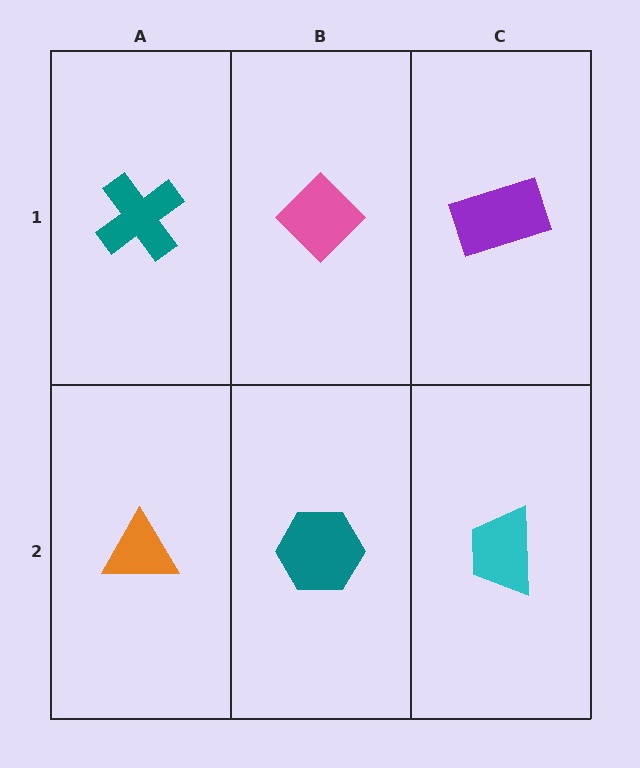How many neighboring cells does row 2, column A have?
2.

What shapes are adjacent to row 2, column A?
A teal cross (row 1, column A), a teal hexagon (row 2, column B).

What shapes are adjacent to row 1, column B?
A teal hexagon (row 2, column B), a teal cross (row 1, column A), a purple rectangle (row 1, column C).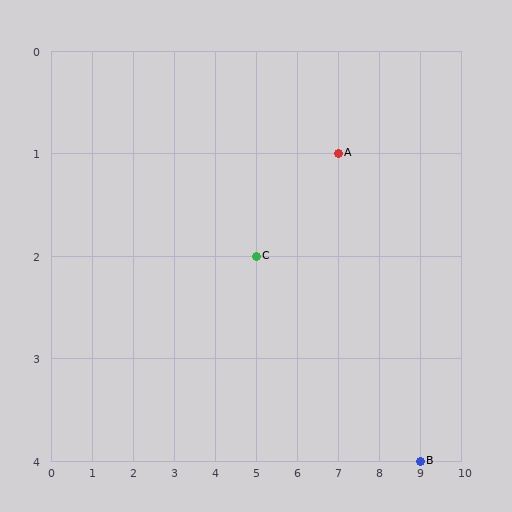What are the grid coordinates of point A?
Point A is at grid coordinates (7, 1).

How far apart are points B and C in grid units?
Points B and C are 4 columns and 2 rows apart (about 4.5 grid units diagonally).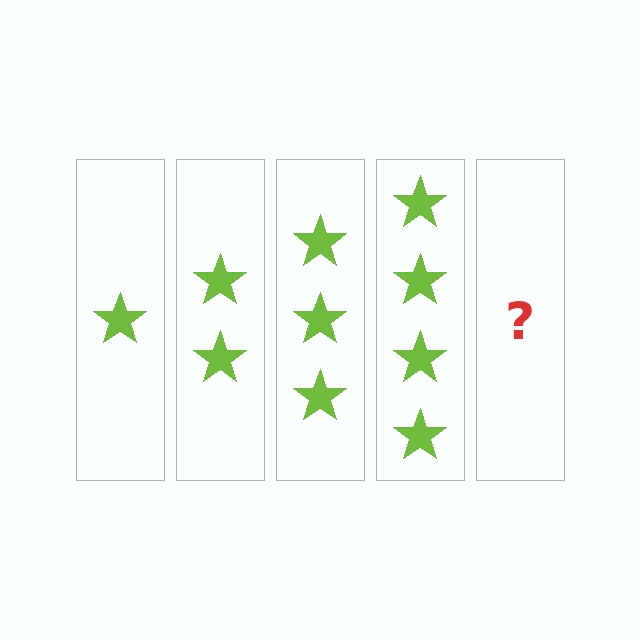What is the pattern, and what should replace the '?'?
The pattern is that each step adds one more star. The '?' should be 5 stars.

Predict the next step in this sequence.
The next step is 5 stars.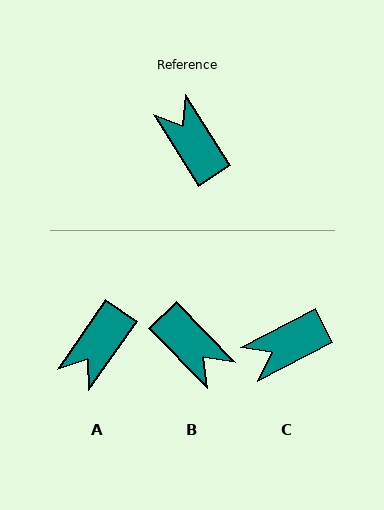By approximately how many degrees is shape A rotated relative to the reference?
Approximately 113 degrees counter-clockwise.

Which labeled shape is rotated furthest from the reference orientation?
B, about 168 degrees away.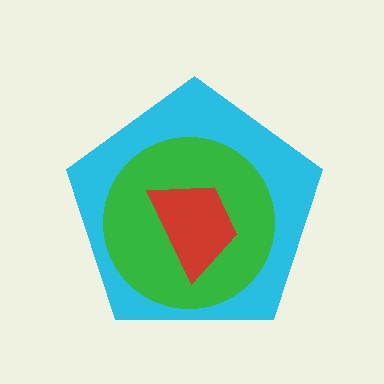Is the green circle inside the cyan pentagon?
Yes.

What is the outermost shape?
The cyan pentagon.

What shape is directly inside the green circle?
The red trapezoid.